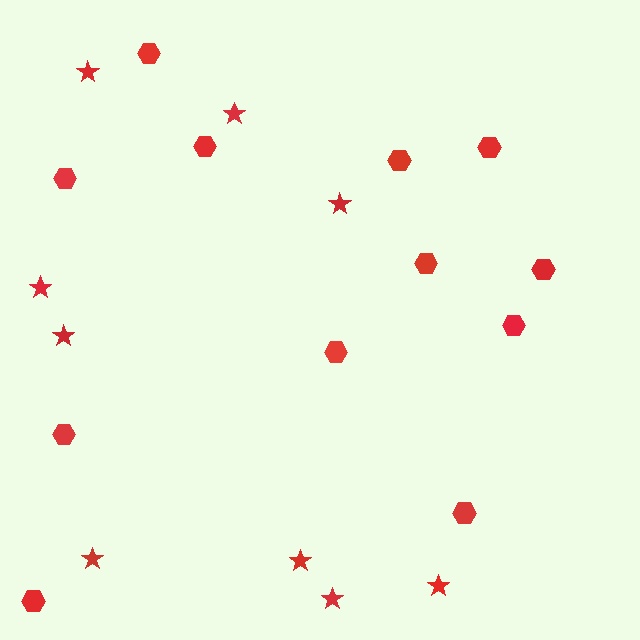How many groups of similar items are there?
There are 2 groups: one group of hexagons (12) and one group of stars (9).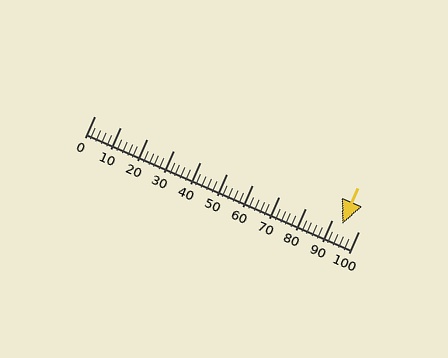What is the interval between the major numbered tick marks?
The major tick marks are spaced 10 units apart.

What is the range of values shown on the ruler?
The ruler shows values from 0 to 100.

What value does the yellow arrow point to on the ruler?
The yellow arrow points to approximately 94.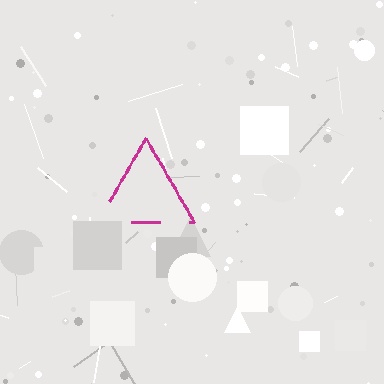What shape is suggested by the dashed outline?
The dashed outline suggests a triangle.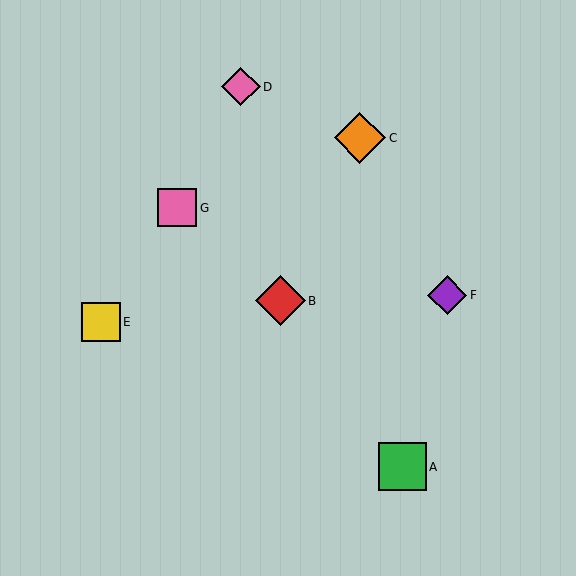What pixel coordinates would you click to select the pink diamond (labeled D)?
Click at (241, 87) to select the pink diamond D.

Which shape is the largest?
The orange diamond (labeled C) is the largest.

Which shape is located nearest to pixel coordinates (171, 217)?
The pink square (labeled G) at (177, 208) is nearest to that location.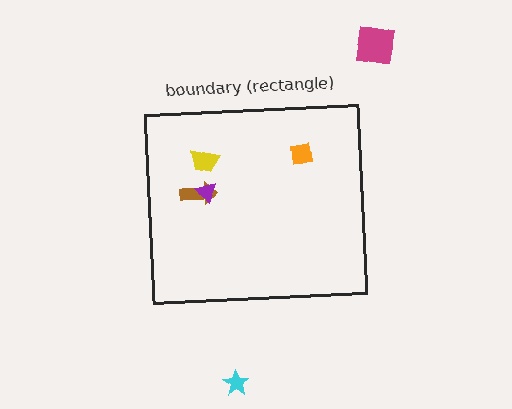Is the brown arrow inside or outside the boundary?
Inside.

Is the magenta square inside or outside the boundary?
Outside.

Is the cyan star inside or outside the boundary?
Outside.